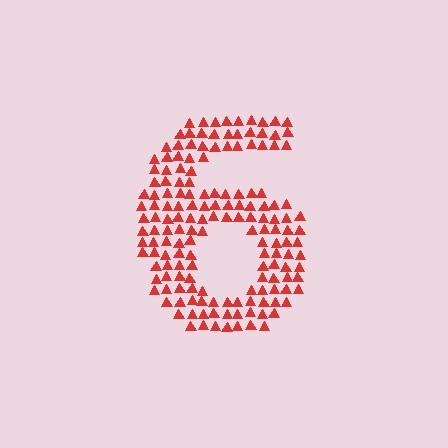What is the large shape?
The large shape is the digit 6.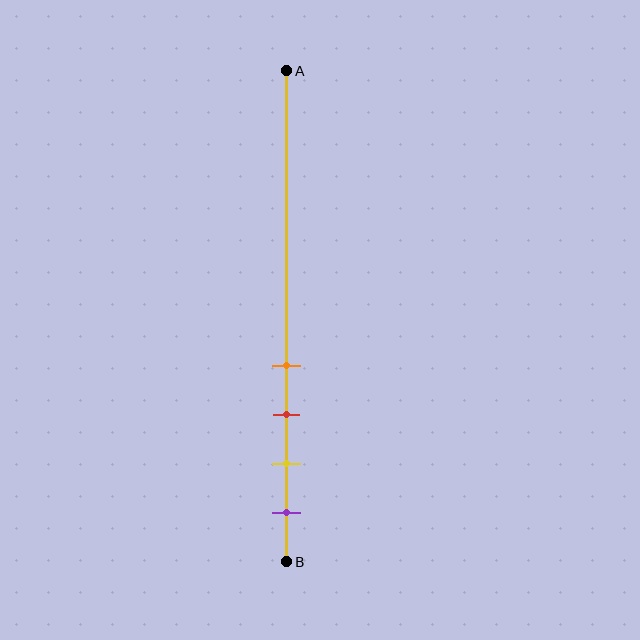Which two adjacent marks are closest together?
The orange and red marks are the closest adjacent pair.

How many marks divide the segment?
There are 4 marks dividing the segment.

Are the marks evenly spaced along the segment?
Yes, the marks are approximately evenly spaced.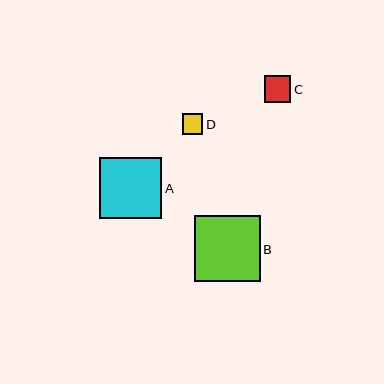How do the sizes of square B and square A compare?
Square B and square A are approximately the same size.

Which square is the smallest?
Square D is the smallest with a size of approximately 20 pixels.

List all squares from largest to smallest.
From largest to smallest: B, A, C, D.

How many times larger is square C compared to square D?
Square C is approximately 1.3 times the size of square D.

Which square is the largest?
Square B is the largest with a size of approximately 65 pixels.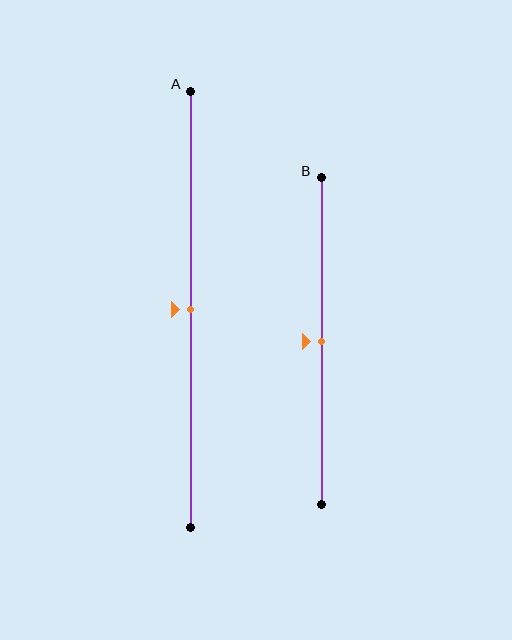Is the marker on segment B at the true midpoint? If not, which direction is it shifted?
Yes, the marker on segment B is at the true midpoint.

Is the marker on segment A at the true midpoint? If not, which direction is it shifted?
Yes, the marker on segment A is at the true midpoint.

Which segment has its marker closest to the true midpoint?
Segment A has its marker closest to the true midpoint.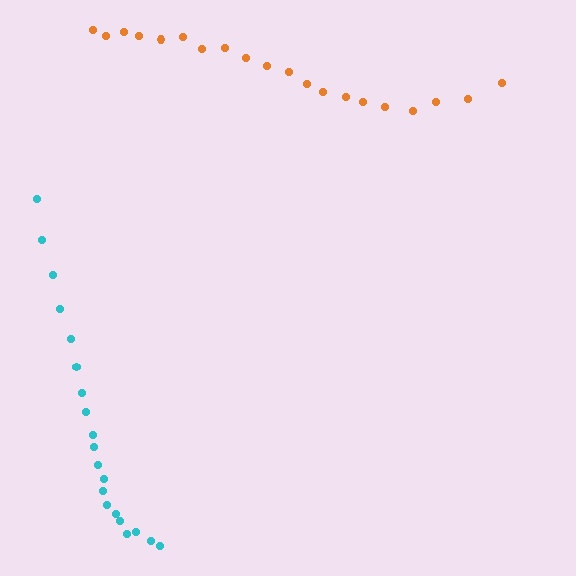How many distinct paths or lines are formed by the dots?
There are 2 distinct paths.